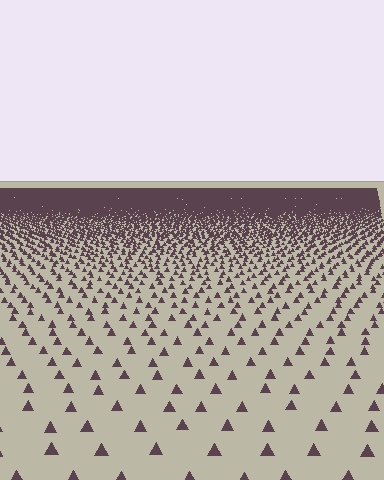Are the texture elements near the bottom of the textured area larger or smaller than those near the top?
Larger. Near the bottom, elements are closer to the viewer and appear at a bigger on-screen size.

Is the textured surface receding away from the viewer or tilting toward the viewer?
The surface is receding away from the viewer. Texture elements get smaller and denser toward the top.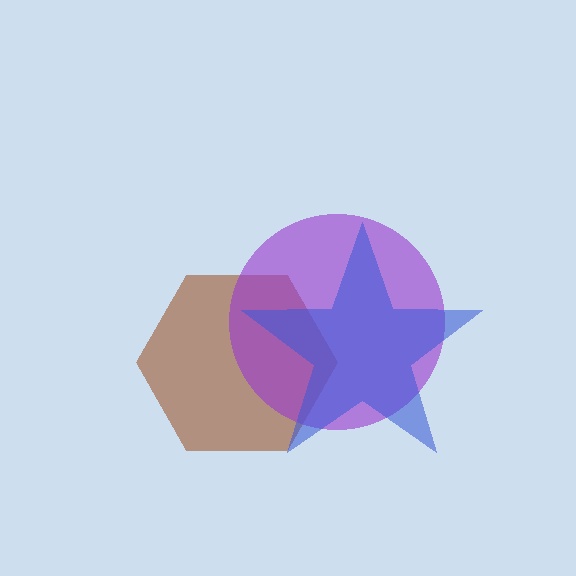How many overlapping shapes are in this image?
There are 3 overlapping shapes in the image.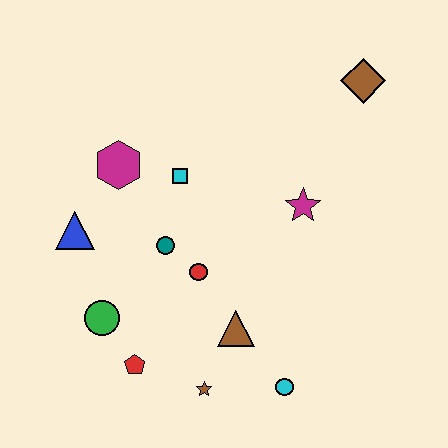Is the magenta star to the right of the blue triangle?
Yes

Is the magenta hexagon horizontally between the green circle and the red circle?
Yes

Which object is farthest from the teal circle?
The brown diamond is farthest from the teal circle.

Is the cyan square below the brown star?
No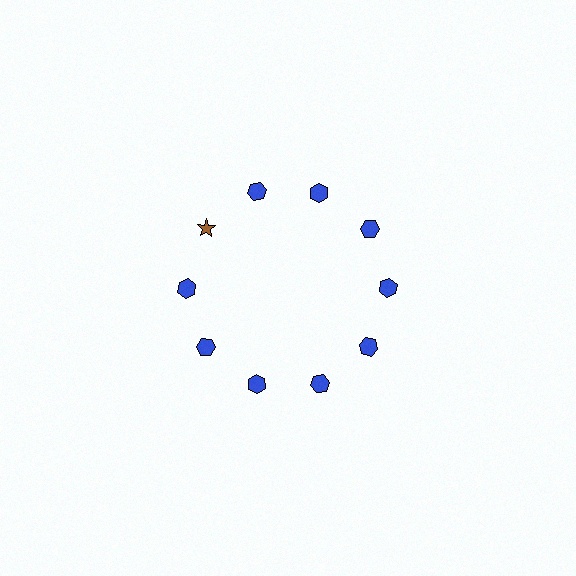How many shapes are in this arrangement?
There are 10 shapes arranged in a ring pattern.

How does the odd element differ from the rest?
It differs in both color (brown instead of blue) and shape (star instead of hexagon).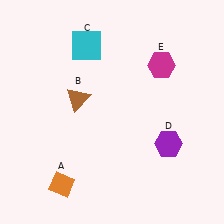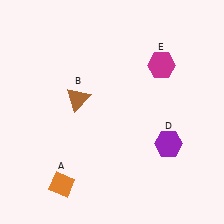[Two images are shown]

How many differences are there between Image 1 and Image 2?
There is 1 difference between the two images.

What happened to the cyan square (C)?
The cyan square (C) was removed in Image 2. It was in the top-left area of Image 1.